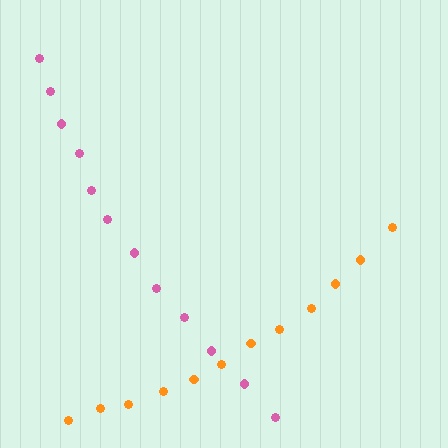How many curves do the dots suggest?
There are 2 distinct paths.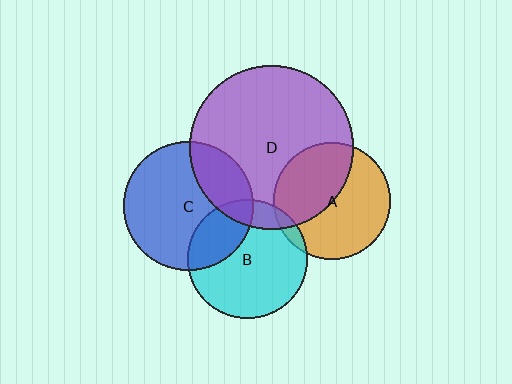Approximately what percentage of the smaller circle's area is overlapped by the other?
Approximately 25%.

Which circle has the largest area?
Circle D (purple).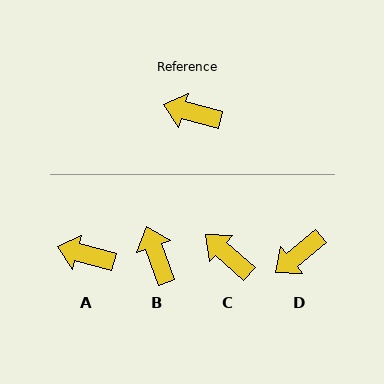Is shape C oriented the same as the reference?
No, it is off by about 27 degrees.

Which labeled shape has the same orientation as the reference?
A.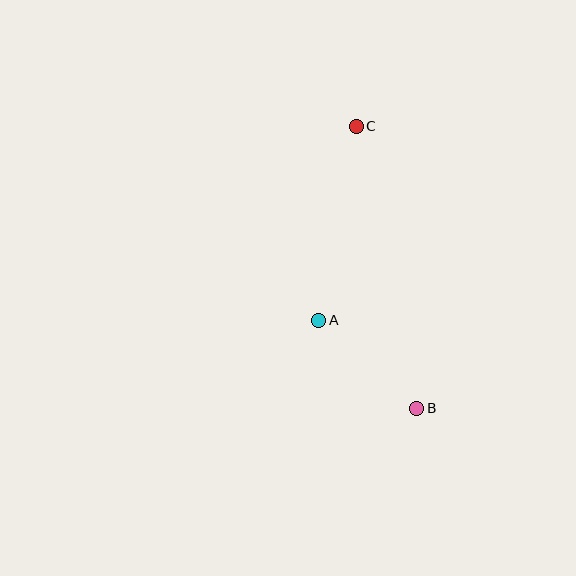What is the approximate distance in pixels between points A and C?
The distance between A and C is approximately 198 pixels.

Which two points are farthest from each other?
Points B and C are farthest from each other.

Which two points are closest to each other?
Points A and B are closest to each other.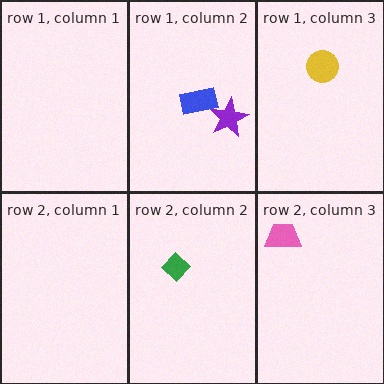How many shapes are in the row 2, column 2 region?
1.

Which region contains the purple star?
The row 1, column 2 region.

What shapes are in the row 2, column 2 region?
The green diamond.